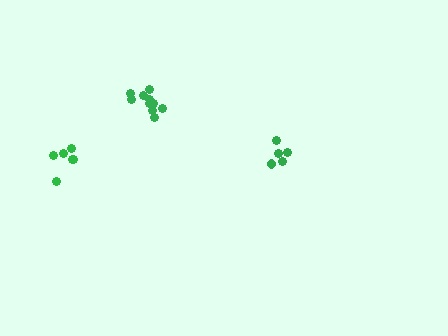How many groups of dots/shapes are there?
There are 3 groups.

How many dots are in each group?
Group 1: 5 dots, Group 2: 6 dots, Group 3: 10 dots (21 total).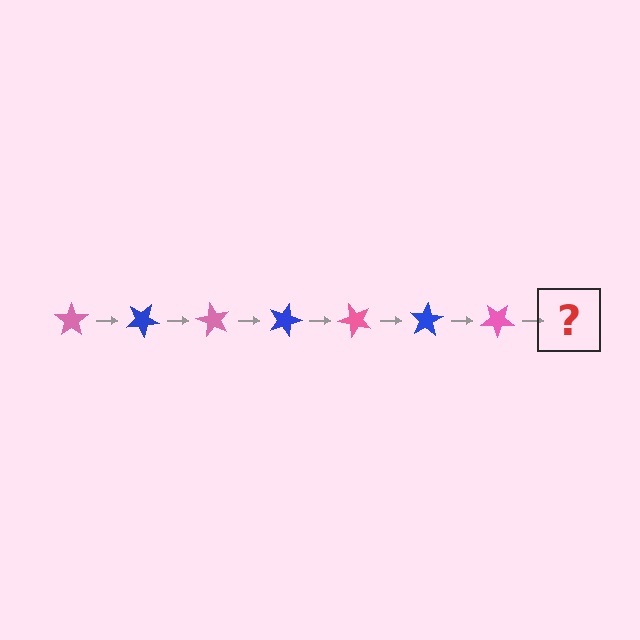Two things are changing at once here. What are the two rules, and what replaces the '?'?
The two rules are that it rotates 30 degrees each step and the color cycles through pink and blue. The '?' should be a blue star, rotated 210 degrees from the start.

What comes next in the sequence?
The next element should be a blue star, rotated 210 degrees from the start.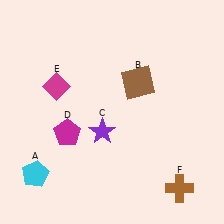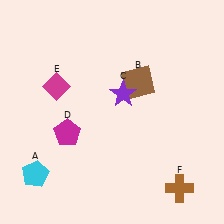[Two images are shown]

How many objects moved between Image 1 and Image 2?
1 object moved between the two images.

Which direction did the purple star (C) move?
The purple star (C) moved up.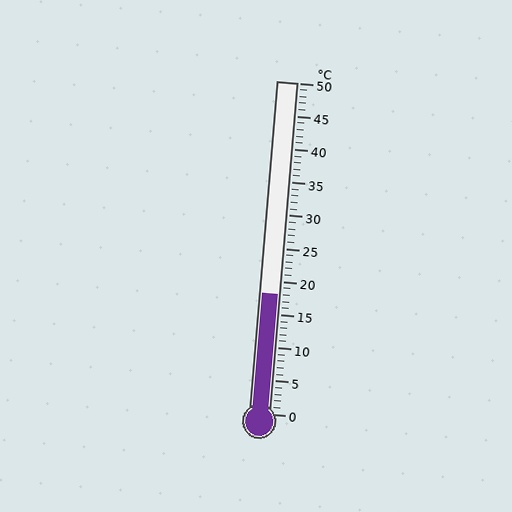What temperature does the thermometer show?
The thermometer shows approximately 18°C.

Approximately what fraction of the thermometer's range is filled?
The thermometer is filled to approximately 35% of its range.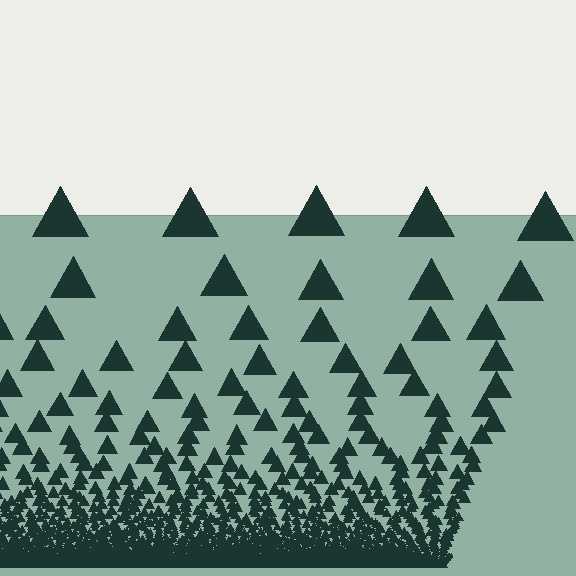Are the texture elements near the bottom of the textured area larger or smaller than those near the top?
Smaller. The gradient is inverted — elements near the bottom are smaller and denser.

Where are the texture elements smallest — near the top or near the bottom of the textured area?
Near the bottom.